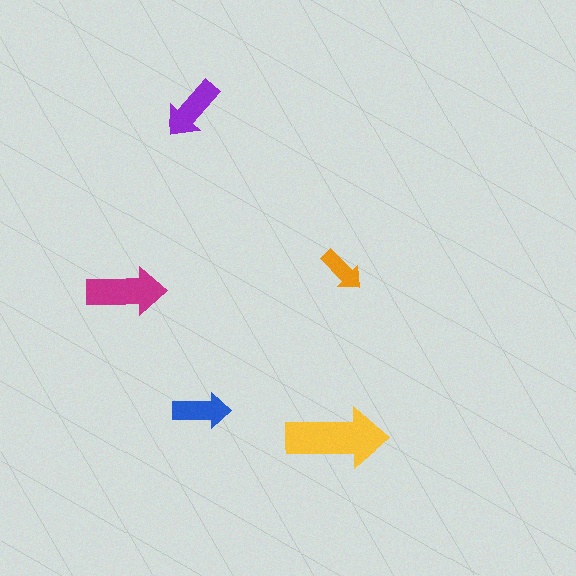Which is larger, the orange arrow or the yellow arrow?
The yellow one.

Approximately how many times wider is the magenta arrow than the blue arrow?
About 1.5 times wider.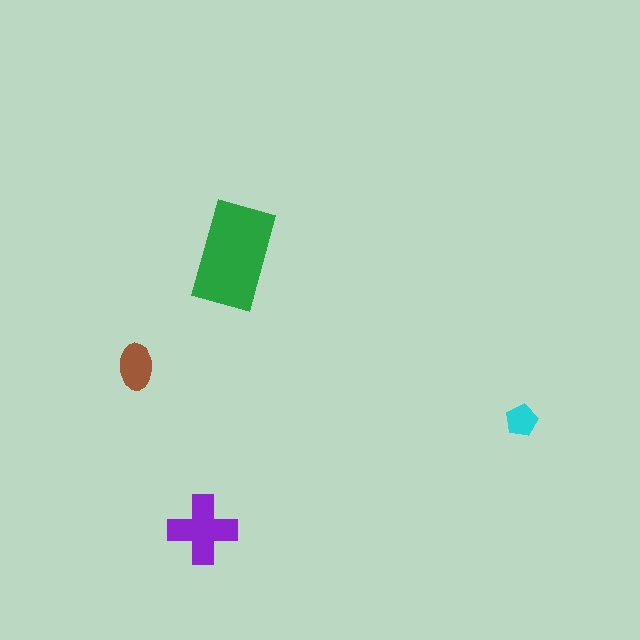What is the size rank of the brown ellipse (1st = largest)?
3rd.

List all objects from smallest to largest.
The cyan pentagon, the brown ellipse, the purple cross, the green rectangle.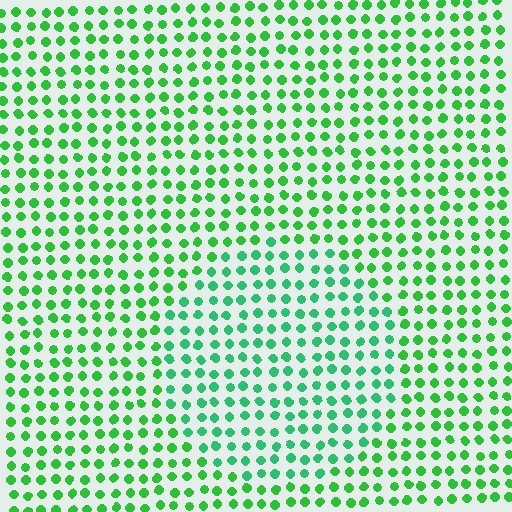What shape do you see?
I see a circle.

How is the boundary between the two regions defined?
The boundary is defined purely by a slight shift in hue (about 24 degrees). Spacing, size, and orientation are identical on both sides.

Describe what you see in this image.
The image is filled with small green elements in a uniform arrangement. A circle-shaped region is visible where the elements are tinted to a slightly different hue, forming a subtle color boundary.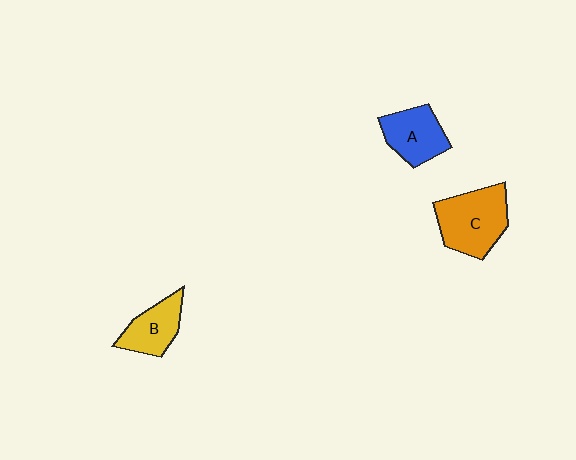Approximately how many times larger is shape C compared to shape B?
Approximately 1.5 times.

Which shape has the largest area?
Shape C (orange).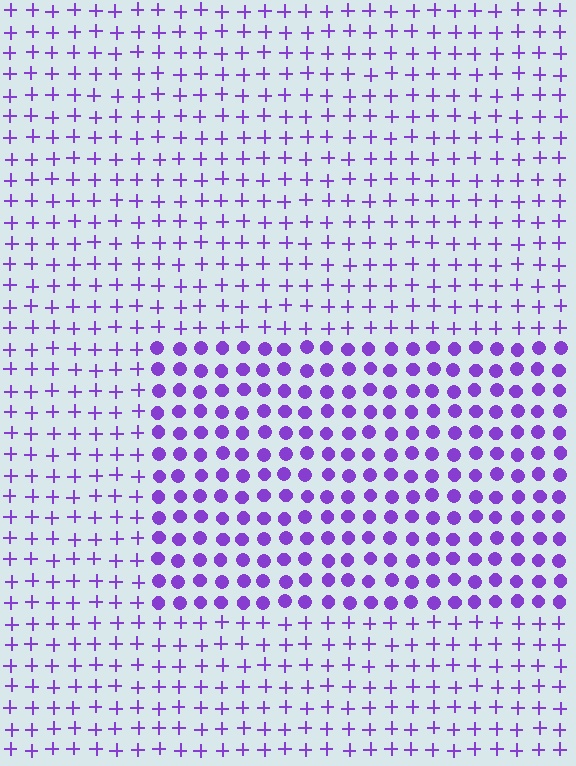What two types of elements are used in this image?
The image uses circles inside the rectangle region and plus signs outside it.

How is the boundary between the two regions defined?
The boundary is defined by a change in element shape: circles inside vs. plus signs outside. All elements share the same color and spacing.